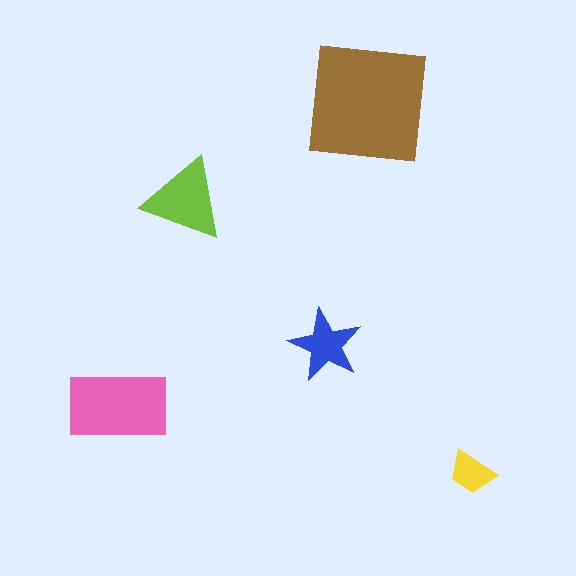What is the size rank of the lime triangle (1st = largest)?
3rd.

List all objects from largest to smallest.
The brown square, the pink rectangle, the lime triangle, the blue star, the yellow trapezoid.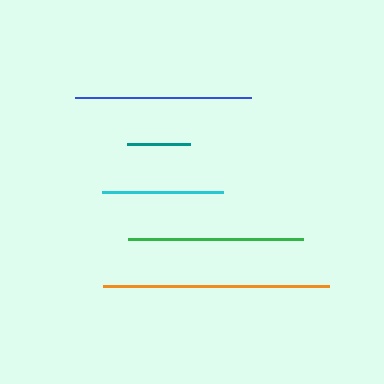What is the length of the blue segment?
The blue segment is approximately 176 pixels long.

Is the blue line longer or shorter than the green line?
The blue line is longer than the green line.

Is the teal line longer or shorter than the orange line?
The orange line is longer than the teal line.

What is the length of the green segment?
The green segment is approximately 175 pixels long.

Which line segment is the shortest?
The teal line is the shortest at approximately 63 pixels.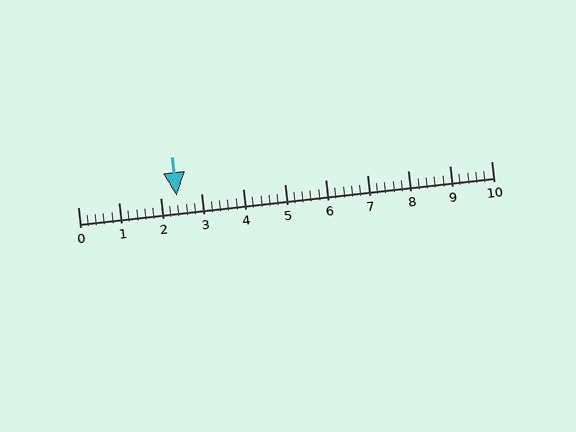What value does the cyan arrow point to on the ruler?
The cyan arrow points to approximately 2.4.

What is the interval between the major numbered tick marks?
The major tick marks are spaced 1 units apart.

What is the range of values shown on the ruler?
The ruler shows values from 0 to 10.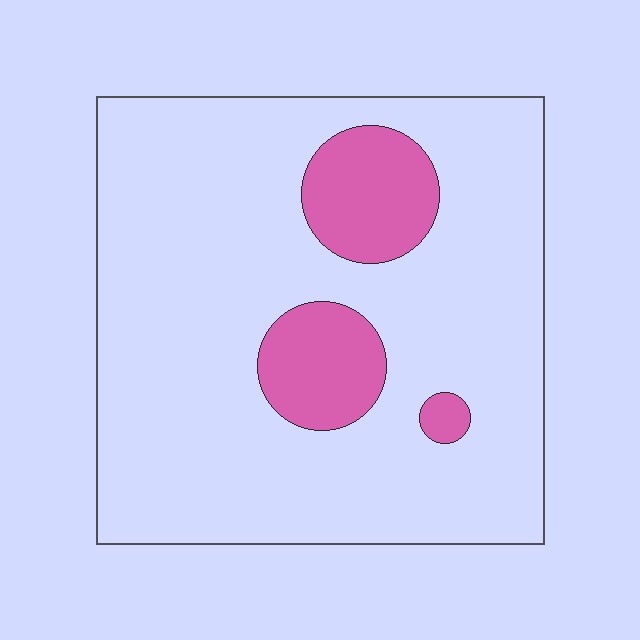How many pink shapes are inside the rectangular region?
3.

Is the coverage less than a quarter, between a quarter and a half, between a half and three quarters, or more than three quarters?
Less than a quarter.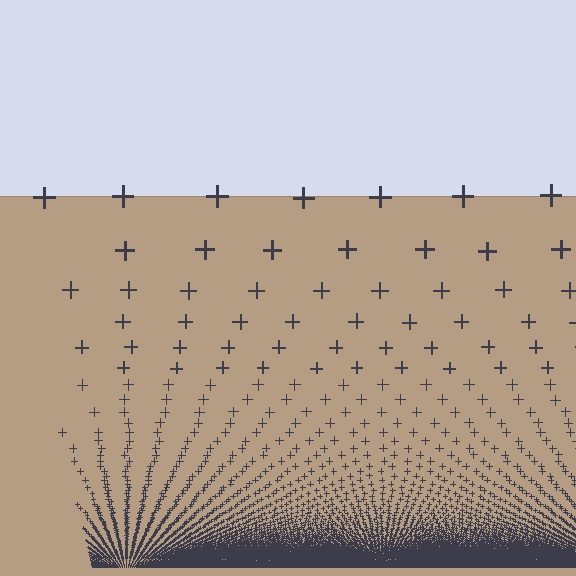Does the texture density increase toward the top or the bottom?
Density increases toward the bottom.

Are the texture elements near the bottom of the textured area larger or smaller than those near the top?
Smaller. The gradient is inverted — elements near the bottom are smaller and denser.